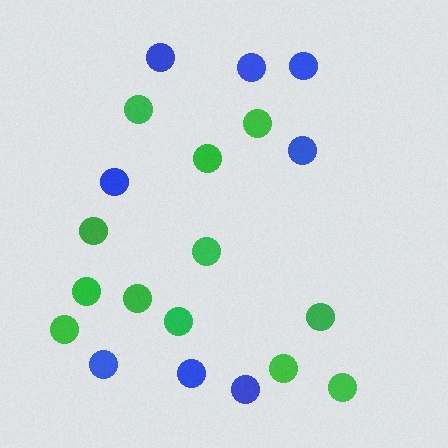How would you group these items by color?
There are 2 groups: one group of green circles (12) and one group of blue circles (8).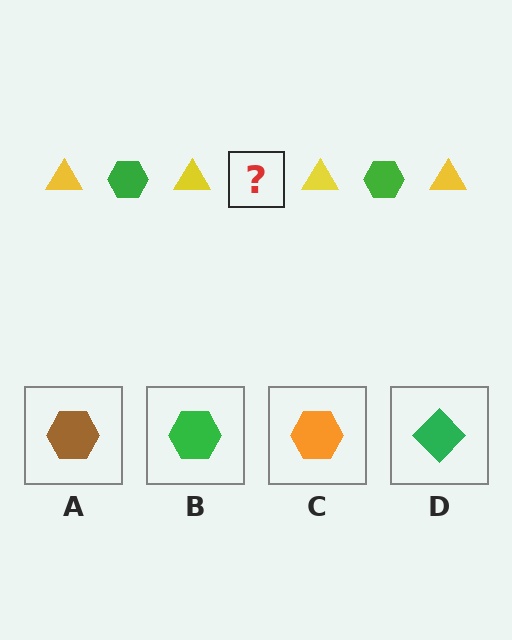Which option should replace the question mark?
Option B.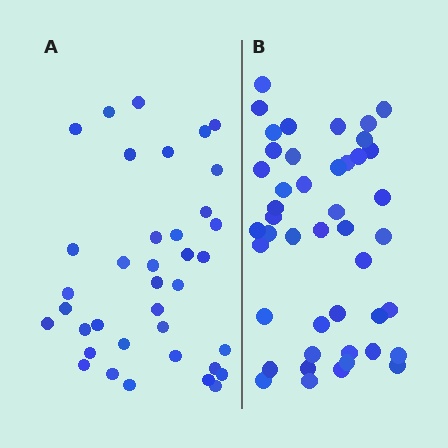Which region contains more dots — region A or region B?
Region B (the right region) has more dots.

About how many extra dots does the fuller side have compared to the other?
Region B has roughly 8 or so more dots than region A.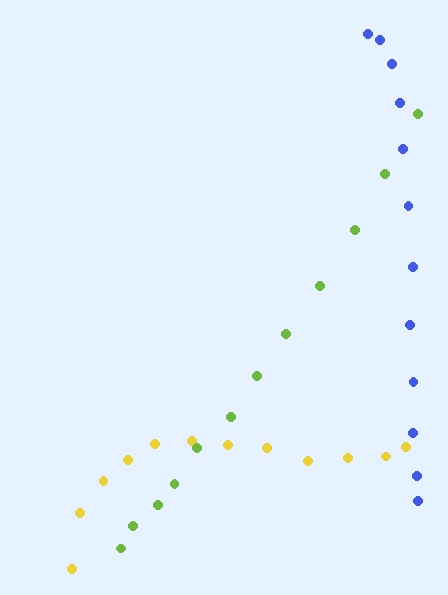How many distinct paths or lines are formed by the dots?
There are 3 distinct paths.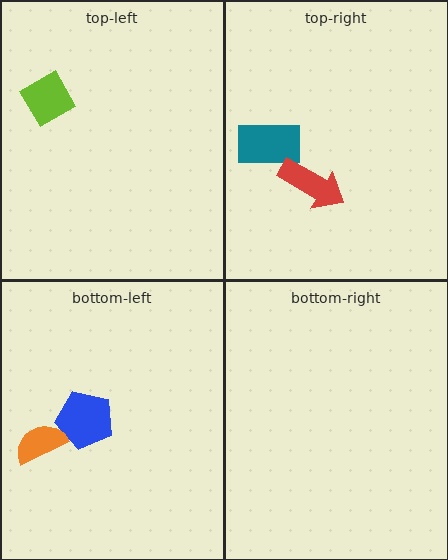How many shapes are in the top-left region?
1.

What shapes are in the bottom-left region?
The blue pentagon, the orange semicircle.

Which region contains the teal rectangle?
The top-right region.